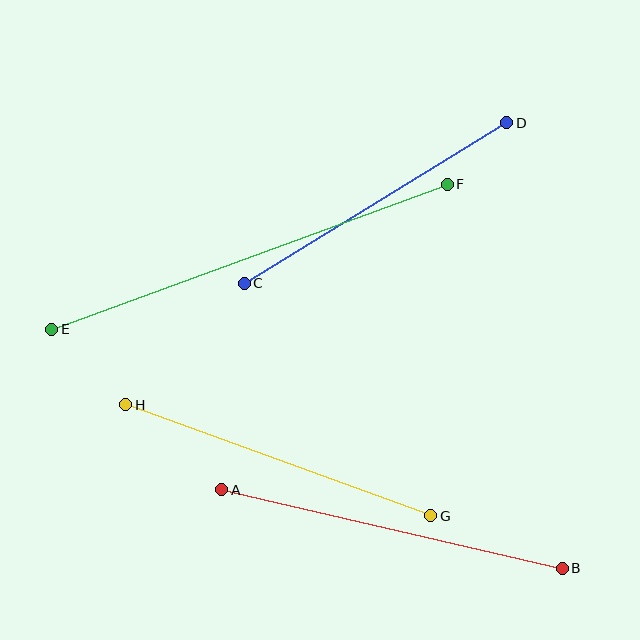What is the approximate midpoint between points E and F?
The midpoint is at approximately (249, 257) pixels.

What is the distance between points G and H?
The distance is approximately 324 pixels.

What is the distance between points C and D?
The distance is approximately 308 pixels.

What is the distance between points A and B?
The distance is approximately 350 pixels.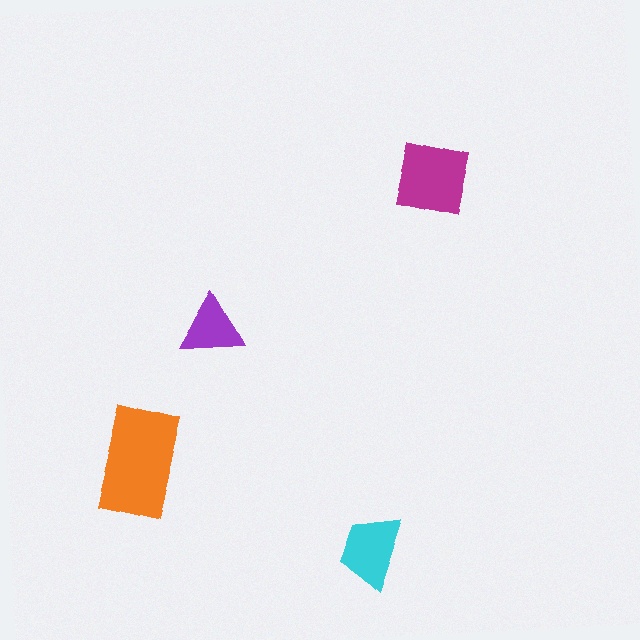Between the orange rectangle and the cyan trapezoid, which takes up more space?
The orange rectangle.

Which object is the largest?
The orange rectangle.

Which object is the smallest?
The purple triangle.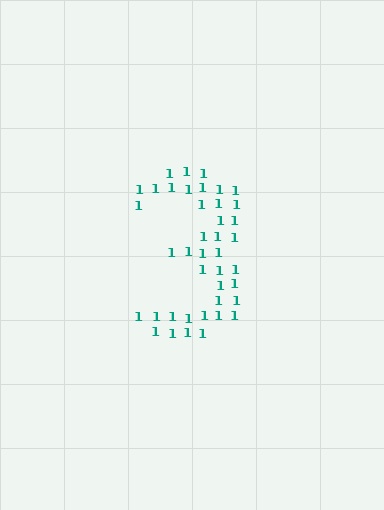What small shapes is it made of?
It is made of small digit 1's.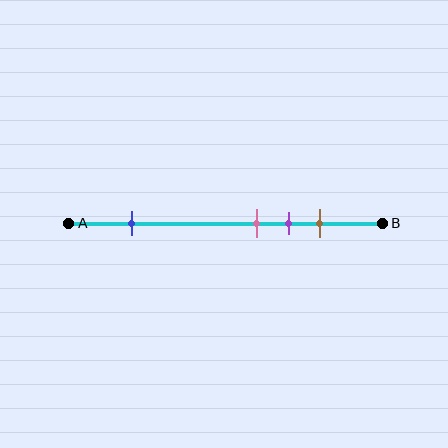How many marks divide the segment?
There are 4 marks dividing the segment.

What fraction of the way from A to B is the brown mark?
The brown mark is approximately 80% (0.8) of the way from A to B.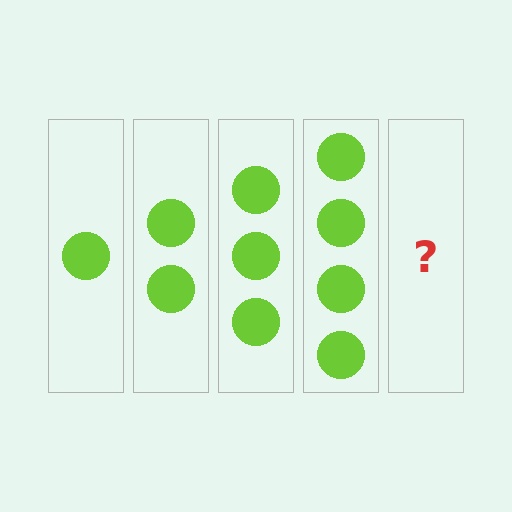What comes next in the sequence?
The next element should be 5 circles.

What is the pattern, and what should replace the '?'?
The pattern is that each step adds one more circle. The '?' should be 5 circles.